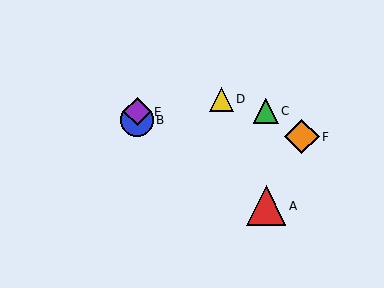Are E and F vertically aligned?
No, E is at x≈137 and F is at x≈302.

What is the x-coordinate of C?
Object C is at x≈266.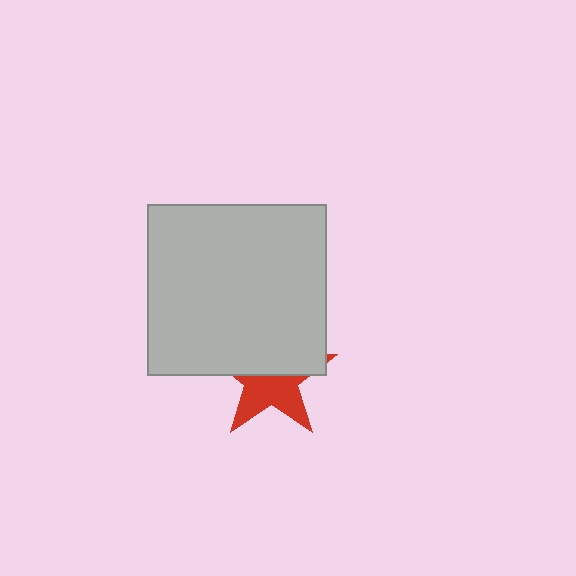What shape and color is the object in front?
The object in front is a light gray rectangle.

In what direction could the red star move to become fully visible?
The red star could move down. That would shift it out from behind the light gray rectangle entirely.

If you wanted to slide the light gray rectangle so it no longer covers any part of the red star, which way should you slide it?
Slide it up — that is the most direct way to separate the two shapes.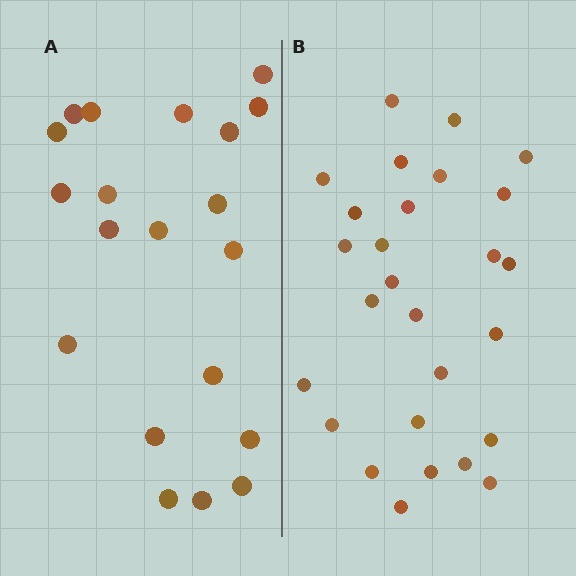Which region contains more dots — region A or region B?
Region B (the right region) has more dots.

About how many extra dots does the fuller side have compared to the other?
Region B has roughly 8 or so more dots than region A.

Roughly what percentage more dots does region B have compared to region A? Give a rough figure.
About 35% more.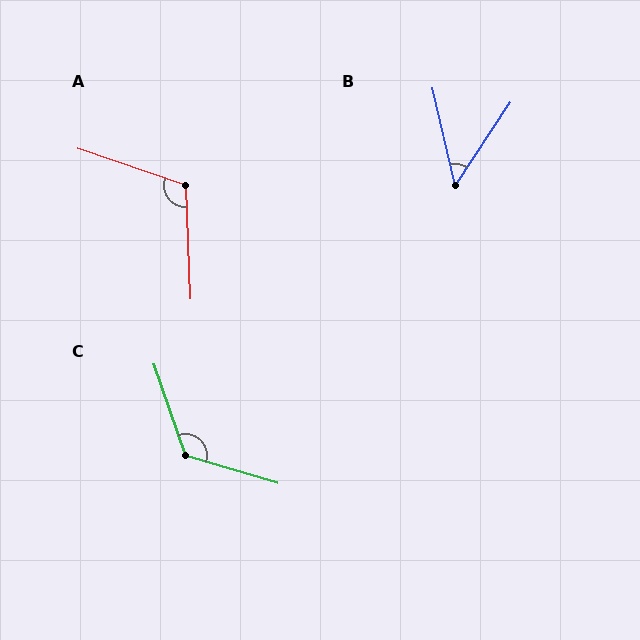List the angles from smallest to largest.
B (46°), A (111°), C (126°).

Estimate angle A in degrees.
Approximately 111 degrees.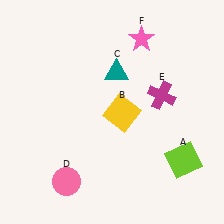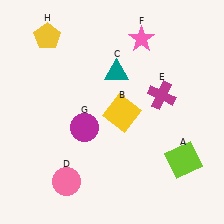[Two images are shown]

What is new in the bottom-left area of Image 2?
A magenta circle (G) was added in the bottom-left area of Image 2.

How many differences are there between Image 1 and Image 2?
There are 2 differences between the two images.